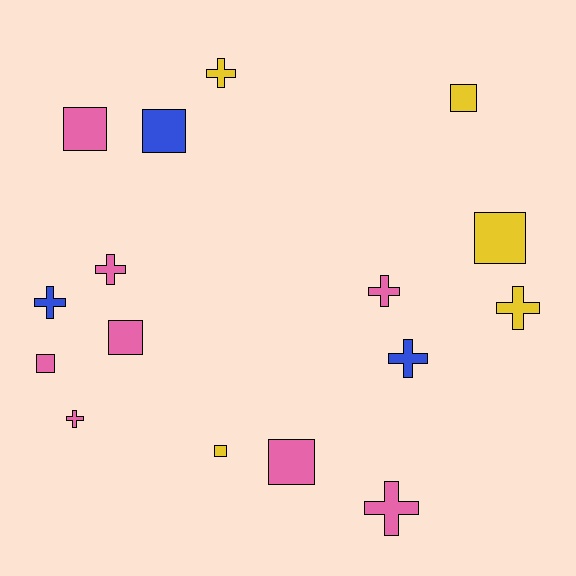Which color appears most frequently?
Pink, with 8 objects.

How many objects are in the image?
There are 16 objects.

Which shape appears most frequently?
Cross, with 8 objects.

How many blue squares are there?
There is 1 blue square.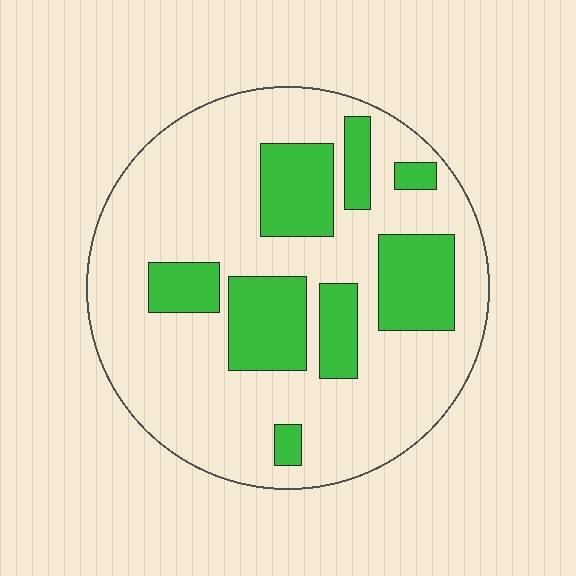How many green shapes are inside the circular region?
8.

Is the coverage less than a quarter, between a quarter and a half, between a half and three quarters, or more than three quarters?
Between a quarter and a half.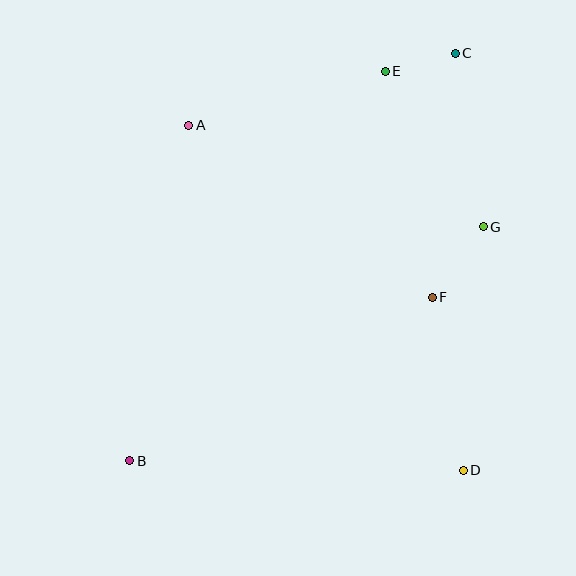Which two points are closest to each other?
Points C and E are closest to each other.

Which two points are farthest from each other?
Points B and C are farthest from each other.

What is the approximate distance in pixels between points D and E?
The distance between D and E is approximately 407 pixels.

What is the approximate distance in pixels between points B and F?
The distance between B and F is approximately 344 pixels.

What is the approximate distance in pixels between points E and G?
The distance between E and G is approximately 184 pixels.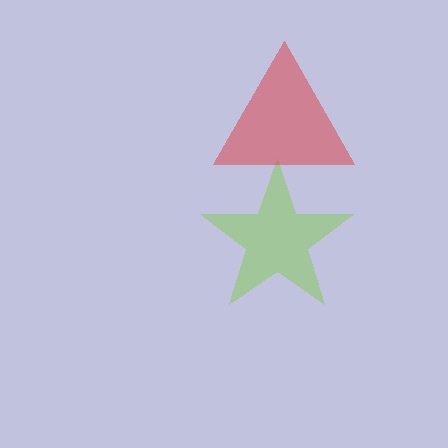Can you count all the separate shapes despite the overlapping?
Yes, there are 2 separate shapes.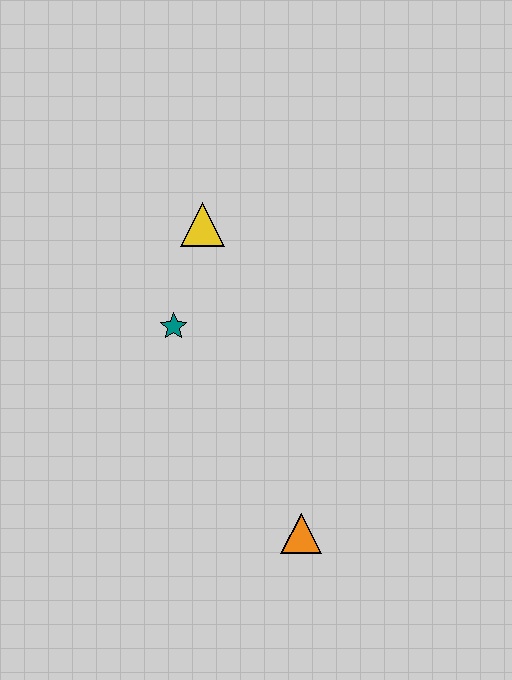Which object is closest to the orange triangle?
The teal star is closest to the orange triangle.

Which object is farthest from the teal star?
The orange triangle is farthest from the teal star.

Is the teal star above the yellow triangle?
No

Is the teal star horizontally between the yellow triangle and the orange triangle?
No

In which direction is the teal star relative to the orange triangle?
The teal star is above the orange triangle.